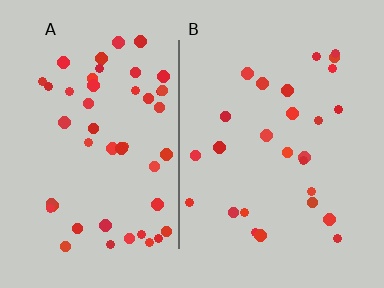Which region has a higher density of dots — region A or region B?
A (the left).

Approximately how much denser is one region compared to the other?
Approximately 1.8× — region A over region B.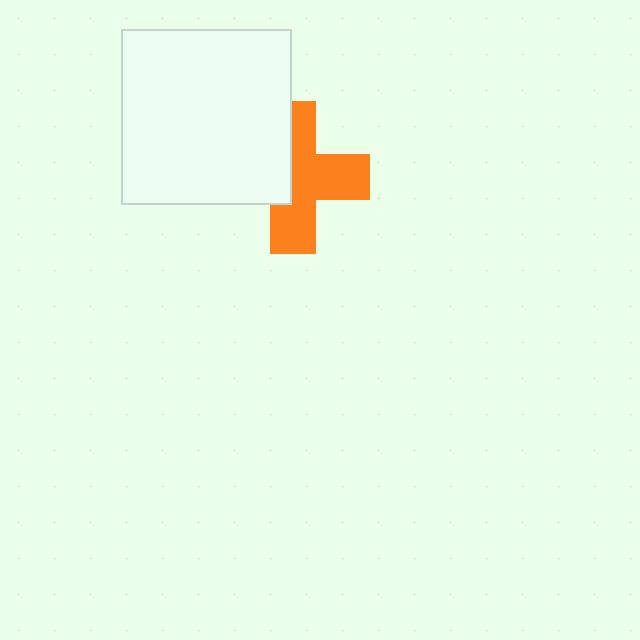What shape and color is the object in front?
The object in front is a white rectangle.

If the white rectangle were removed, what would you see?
You would see the complete orange cross.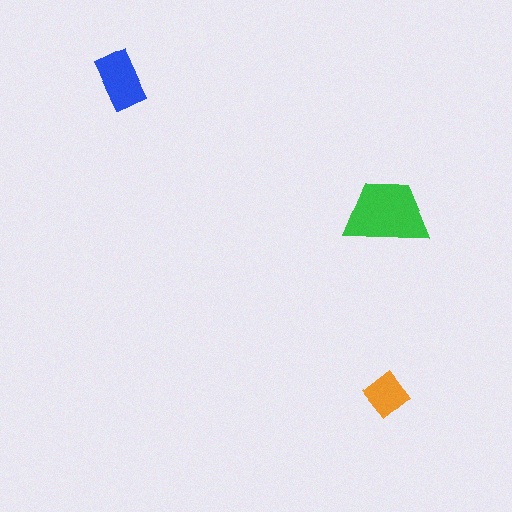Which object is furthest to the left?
The blue rectangle is leftmost.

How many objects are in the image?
There are 3 objects in the image.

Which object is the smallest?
The orange diamond.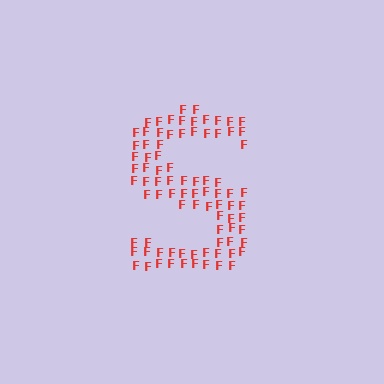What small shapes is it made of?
It is made of small letter F's.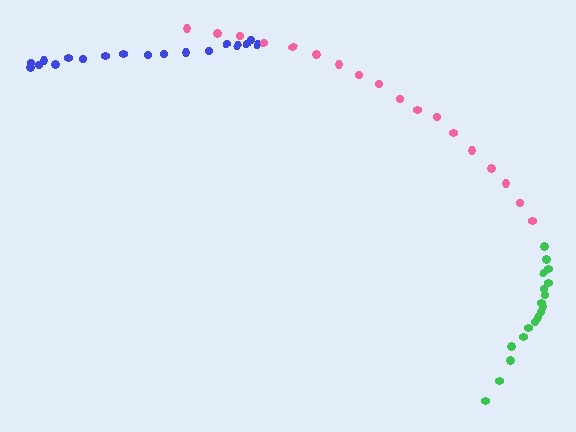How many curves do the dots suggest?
There are 3 distinct paths.